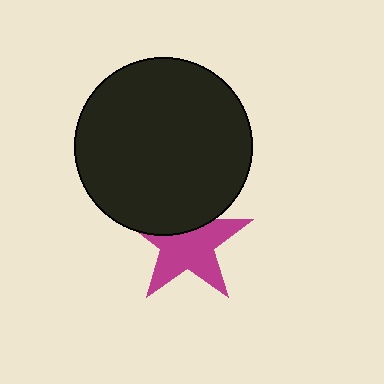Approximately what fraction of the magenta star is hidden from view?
Roughly 33% of the magenta star is hidden behind the black circle.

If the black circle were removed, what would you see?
You would see the complete magenta star.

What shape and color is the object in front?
The object in front is a black circle.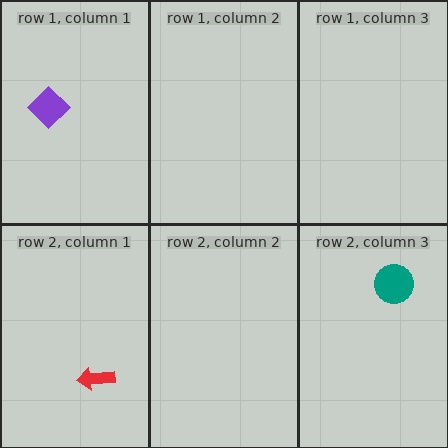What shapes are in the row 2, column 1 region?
The red arrow.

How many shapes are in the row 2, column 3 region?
1.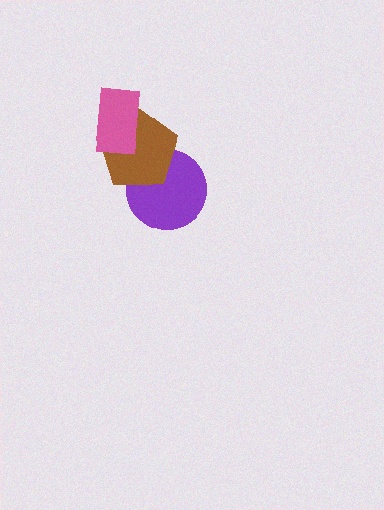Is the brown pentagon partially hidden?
Yes, it is partially covered by another shape.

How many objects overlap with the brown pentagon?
2 objects overlap with the brown pentagon.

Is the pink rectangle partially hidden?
No, no other shape covers it.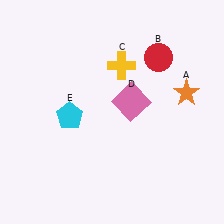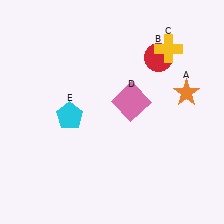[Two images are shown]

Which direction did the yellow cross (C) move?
The yellow cross (C) moved right.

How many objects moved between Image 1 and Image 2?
1 object moved between the two images.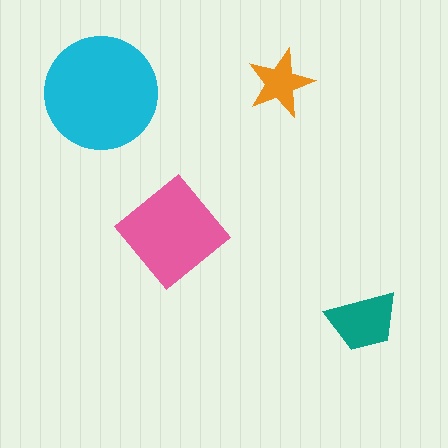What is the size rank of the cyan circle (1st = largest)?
1st.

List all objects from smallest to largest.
The orange star, the teal trapezoid, the pink diamond, the cyan circle.